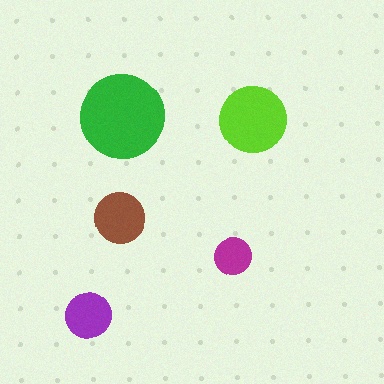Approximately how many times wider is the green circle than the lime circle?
About 1.5 times wider.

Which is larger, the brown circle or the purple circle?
The brown one.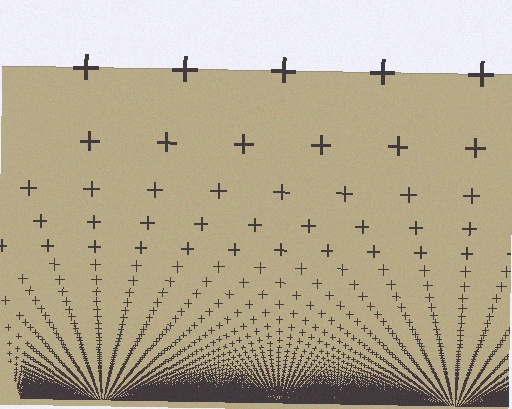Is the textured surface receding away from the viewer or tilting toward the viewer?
The surface appears to tilt toward the viewer. Texture elements get larger and sparser toward the top.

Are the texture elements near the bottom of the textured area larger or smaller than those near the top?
Smaller. The gradient is inverted — elements near the bottom are smaller and denser.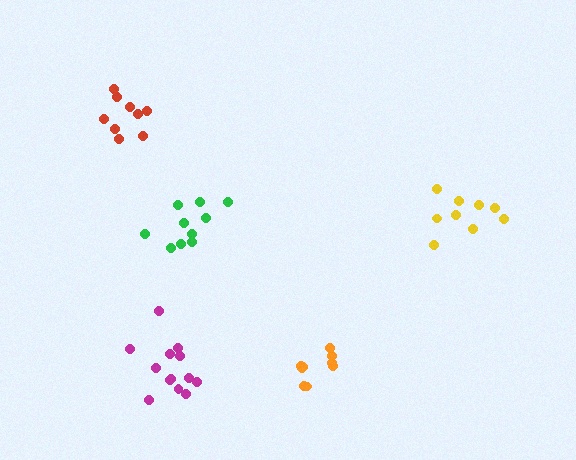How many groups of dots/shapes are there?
There are 5 groups.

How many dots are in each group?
Group 1: 10 dots, Group 2: 9 dots, Group 3: 9 dots, Group 4: 13 dots, Group 5: 9 dots (50 total).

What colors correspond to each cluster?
The clusters are colored: green, orange, yellow, magenta, red.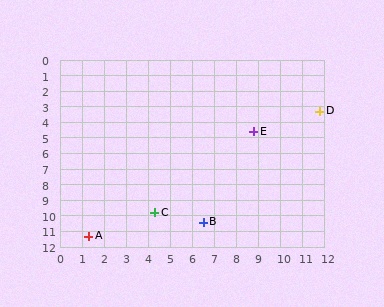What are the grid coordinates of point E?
Point E is at approximately (8.8, 4.6).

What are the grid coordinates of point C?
Point C is at approximately (4.3, 9.8).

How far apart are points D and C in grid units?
Points D and C are about 9.9 grid units apart.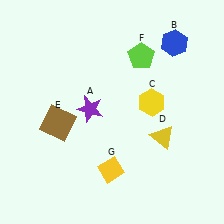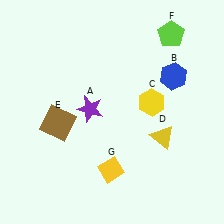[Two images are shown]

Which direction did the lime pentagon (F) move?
The lime pentagon (F) moved right.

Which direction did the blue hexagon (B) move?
The blue hexagon (B) moved down.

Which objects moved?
The objects that moved are: the blue hexagon (B), the lime pentagon (F).